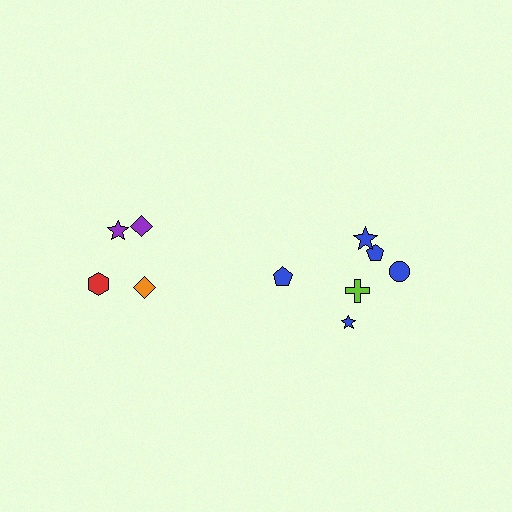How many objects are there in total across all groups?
There are 10 objects.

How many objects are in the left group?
There are 4 objects.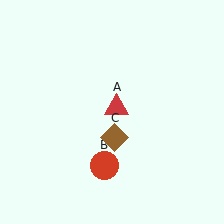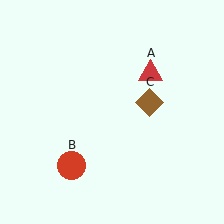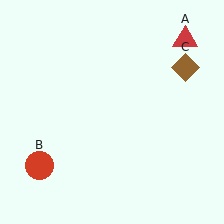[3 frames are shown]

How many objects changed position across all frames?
3 objects changed position: red triangle (object A), red circle (object B), brown diamond (object C).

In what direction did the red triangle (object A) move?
The red triangle (object A) moved up and to the right.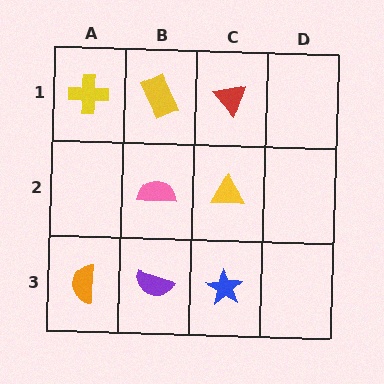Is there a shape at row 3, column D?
No, that cell is empty.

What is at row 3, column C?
A blue star.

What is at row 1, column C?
A red triangle.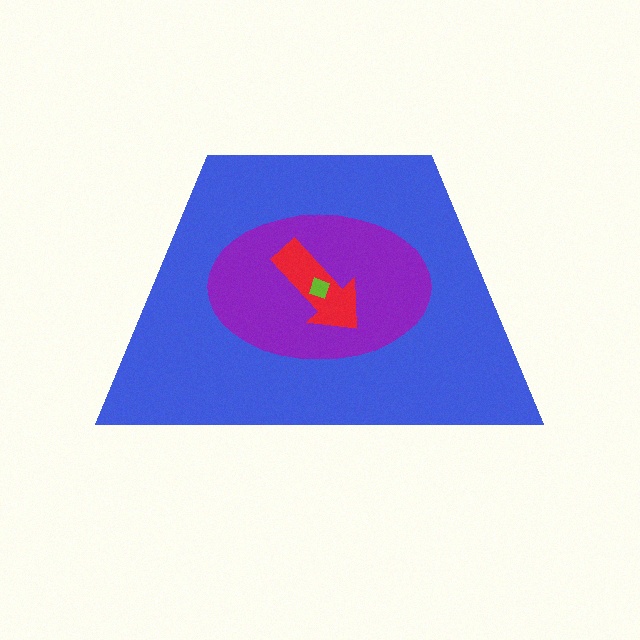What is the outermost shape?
The blue trapezoid.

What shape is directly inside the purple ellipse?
The red arrow.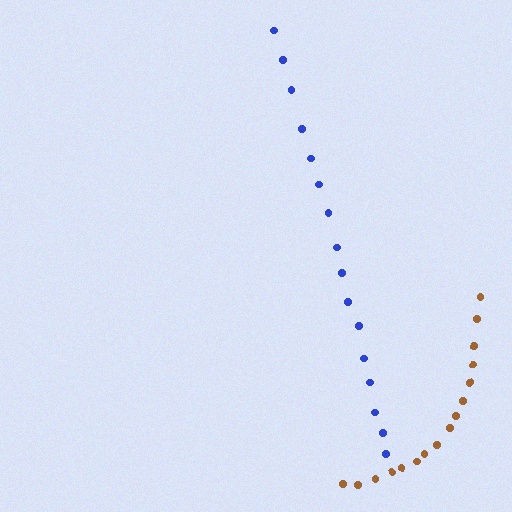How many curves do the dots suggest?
There are 2 distinct paths.